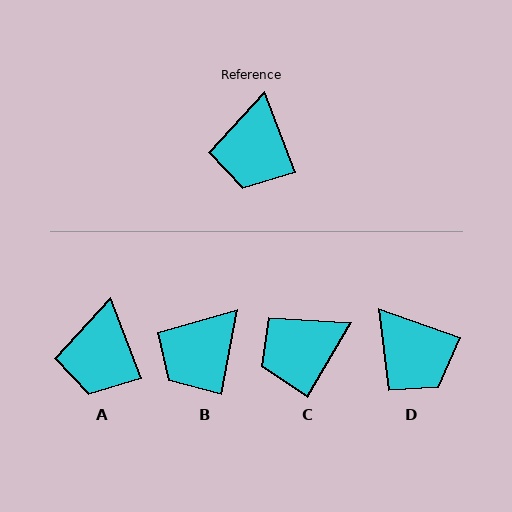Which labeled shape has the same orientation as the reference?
A.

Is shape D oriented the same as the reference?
No, it is off by about 50 degrees.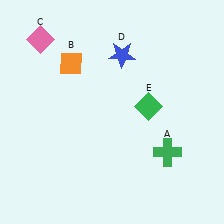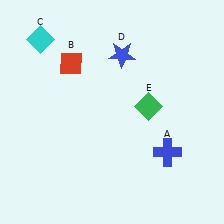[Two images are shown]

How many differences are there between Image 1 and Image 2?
There are 3 differences between the two images.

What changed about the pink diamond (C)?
In Image 1, C is pink. In Image 2, it changed to cyan.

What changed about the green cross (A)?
In Image 1, A is green. In Image 2, it changed to blue.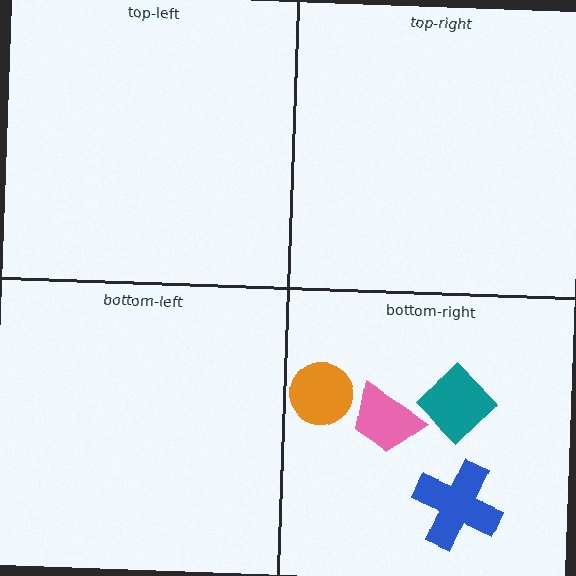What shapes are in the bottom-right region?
The blue cross, the teal diamond, the orange circle, the pink trapezoid.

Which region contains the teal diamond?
The bottom-right region.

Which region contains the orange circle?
The bottom-right region.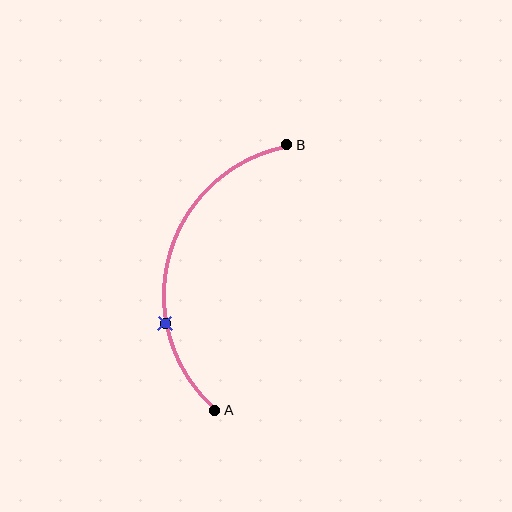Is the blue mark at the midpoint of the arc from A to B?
No. The blue mark lies on the arc but is closer to endpoint A. The arc midpoint would be at the point on the curve equidistant along the arc from both A and B.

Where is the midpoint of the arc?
The arc midpoint is the point on the curve farthest from the straight line joining A and B. It sits to the left of that line.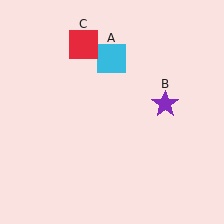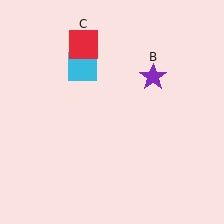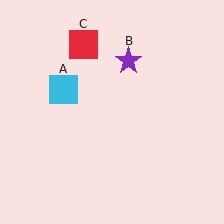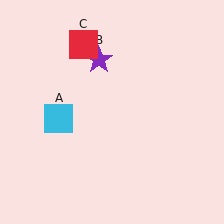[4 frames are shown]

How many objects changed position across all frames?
2 objects changed position: cyan square (object A), purple star (object B).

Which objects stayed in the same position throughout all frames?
Red square (object C) remained stationary.